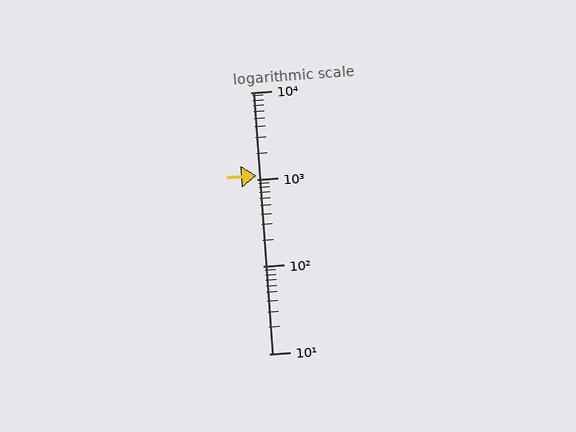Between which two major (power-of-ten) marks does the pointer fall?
The pointer is between 1000 and 10000.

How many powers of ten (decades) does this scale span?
The scale spans 3 decades, from 10 to 10000.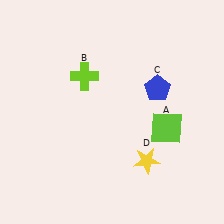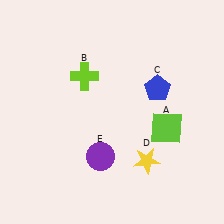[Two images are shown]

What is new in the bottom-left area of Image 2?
A purple circle (E) was added in the bottom-left area of Image 2.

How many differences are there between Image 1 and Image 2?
There is 1 difference between the two images.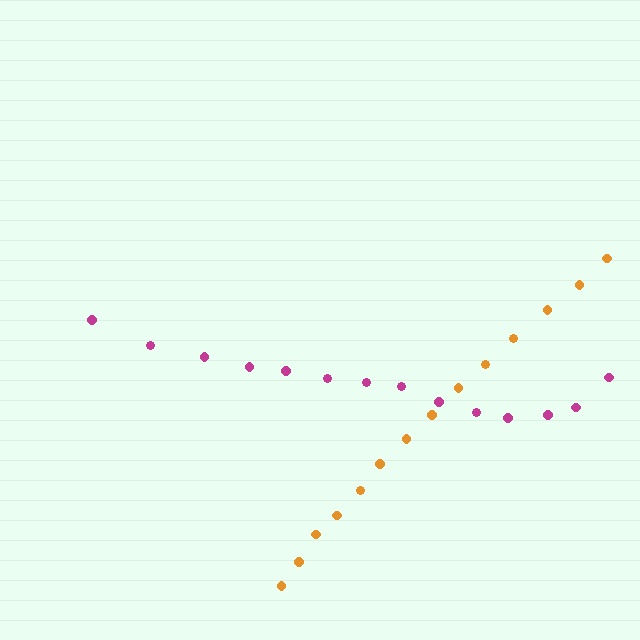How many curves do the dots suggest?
There are 2 distinct paths.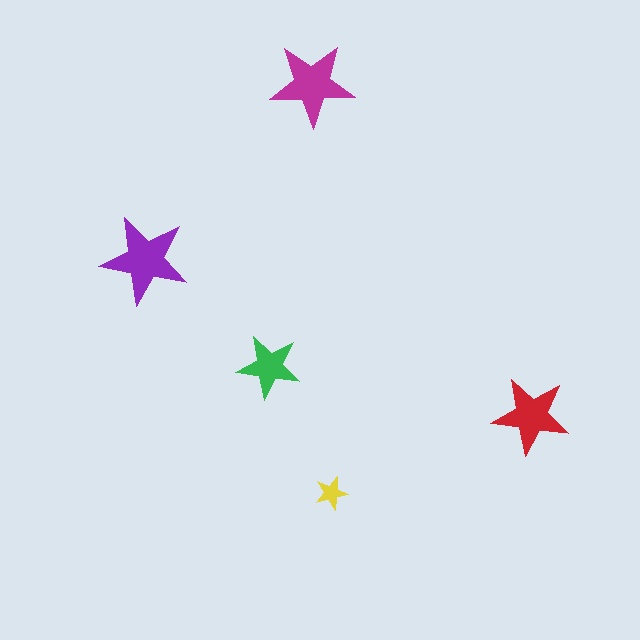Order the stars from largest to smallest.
the purple one, the magenta one, the red one, the green one, the yellow one.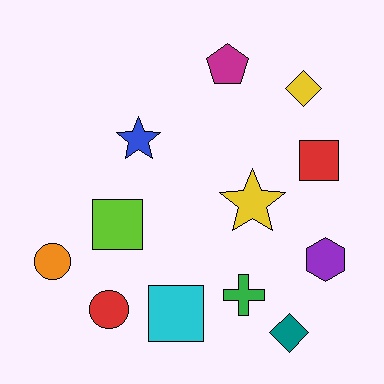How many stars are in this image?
There are 2 stars.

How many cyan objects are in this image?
There is 1 cyan object.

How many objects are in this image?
There are 12 objects.